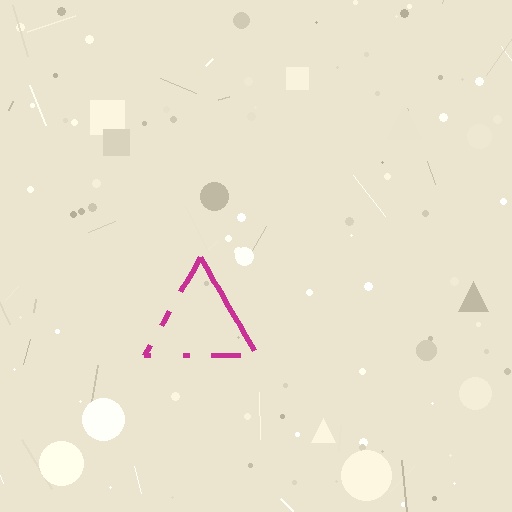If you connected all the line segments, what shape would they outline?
They would outline a triangle.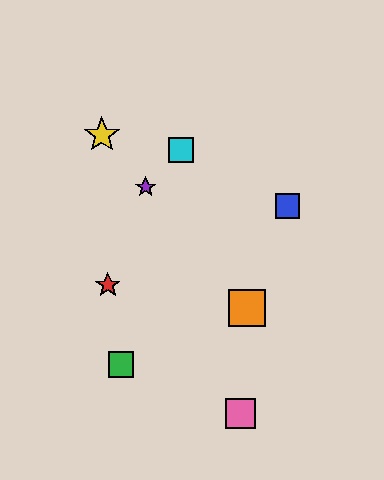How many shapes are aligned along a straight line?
3 shapes (the yellow star, the purple star, the orange square) are aligned along a straight line.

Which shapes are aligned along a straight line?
The yellow star, the purple star, the orange square are aligned along a straight line.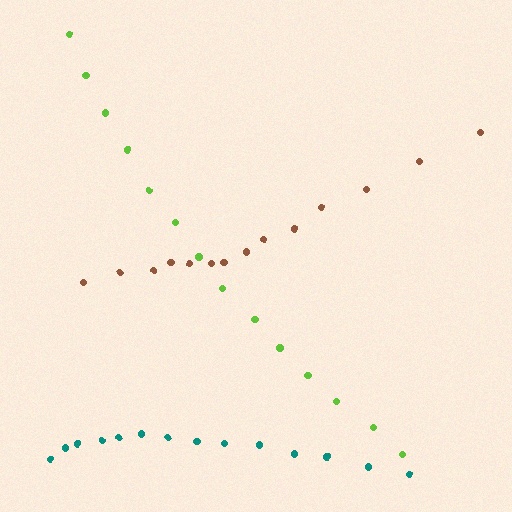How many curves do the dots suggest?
There are 3 distinct paths.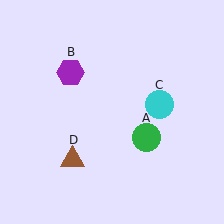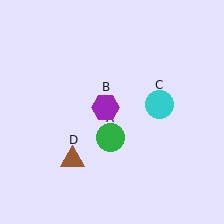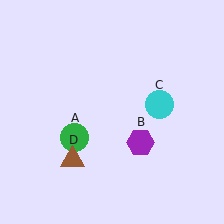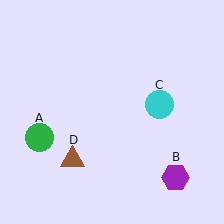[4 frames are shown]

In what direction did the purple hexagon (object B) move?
The purple hexagon (object B) moved down and to the right.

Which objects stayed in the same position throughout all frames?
Cyan circle (object C) and brown triangle (object D) remained stationary.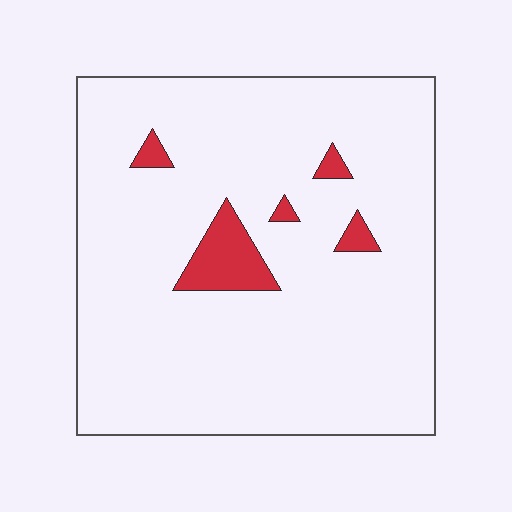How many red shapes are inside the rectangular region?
5.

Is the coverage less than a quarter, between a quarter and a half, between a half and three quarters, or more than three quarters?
Less than a quarter.